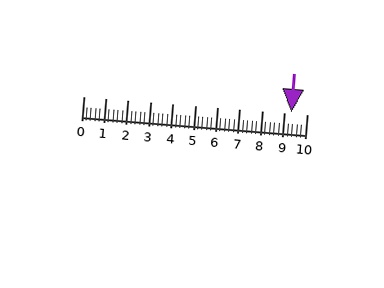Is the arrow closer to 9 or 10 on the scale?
The arrow is closer to 9.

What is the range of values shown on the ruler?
The ruler shows values from 0 to 10.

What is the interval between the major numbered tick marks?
The major tick marks are spaced 1 units apart.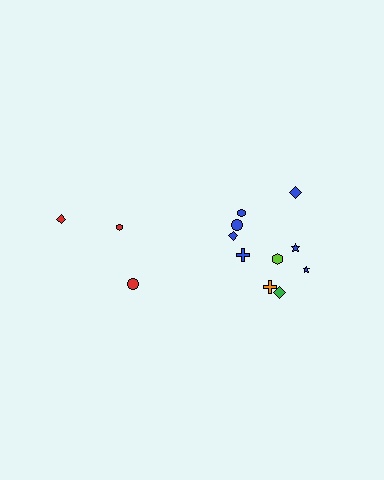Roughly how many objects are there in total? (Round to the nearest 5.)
Roughly 15 objects in total.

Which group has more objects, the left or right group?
The right group.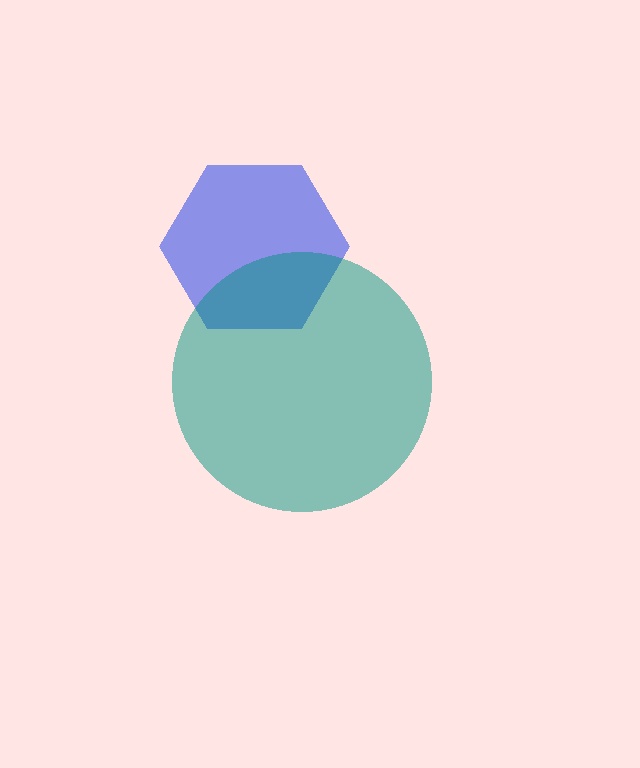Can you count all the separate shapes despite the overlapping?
Yes, there are 2 separate shapes.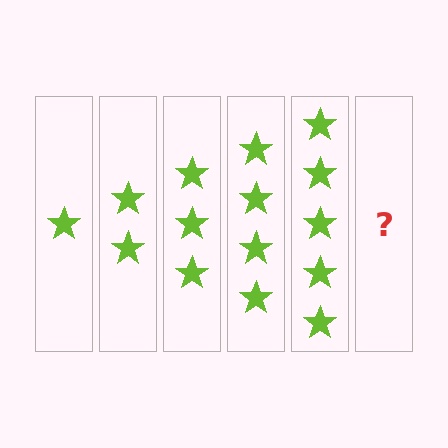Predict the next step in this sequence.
The next step is 6 stars.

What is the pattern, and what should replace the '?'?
The pattern is that each step adds one more star. The '?' should be 6 stars.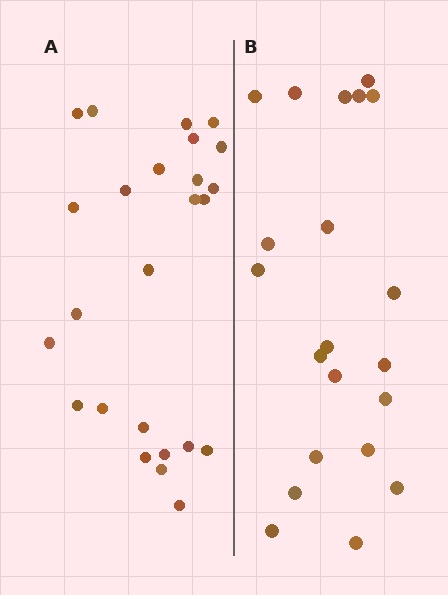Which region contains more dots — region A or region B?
Region A (the left region) has more dots.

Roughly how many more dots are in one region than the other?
Region A has about 4 more dots than region B.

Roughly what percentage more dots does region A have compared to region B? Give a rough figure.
About 20% more.